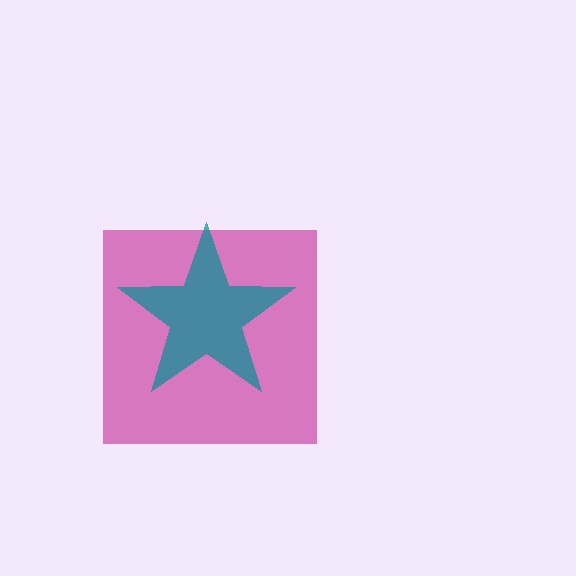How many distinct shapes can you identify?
There are 2 distinct shapes: a magenta square, a teal star.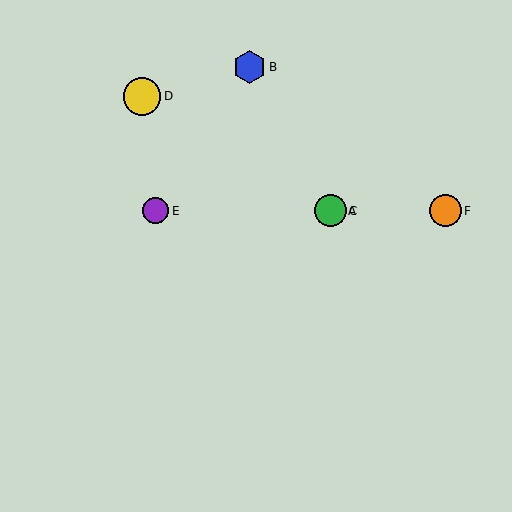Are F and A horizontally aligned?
Yes, both are at y≈211.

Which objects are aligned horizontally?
Objects A, C, E, F are aligned horizontally.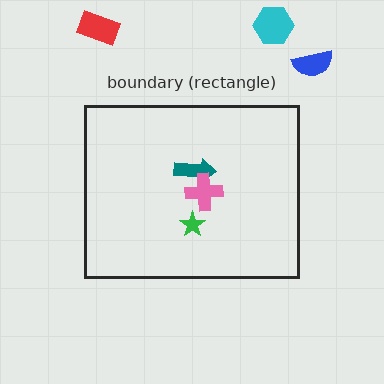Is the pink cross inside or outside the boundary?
Inside.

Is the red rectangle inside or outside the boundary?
Outside.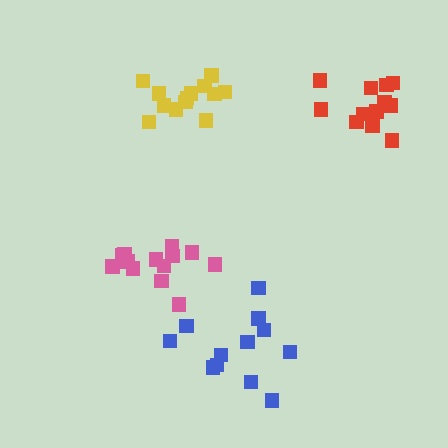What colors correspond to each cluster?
The clusters are colored: blue, yellow, pink, red.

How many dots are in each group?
Group 1: 12 dots, Group 2: 13 dots, Group 3: 13 dots, Group 4: 12 dots (50 total).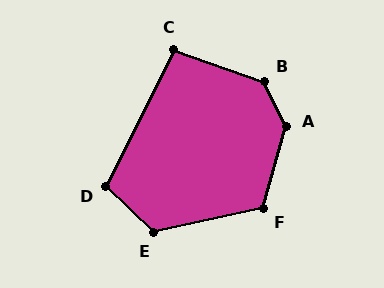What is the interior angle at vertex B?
Approximately 135 degrees (obtuse).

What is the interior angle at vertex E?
Approximately 124 degrees (obtuse).